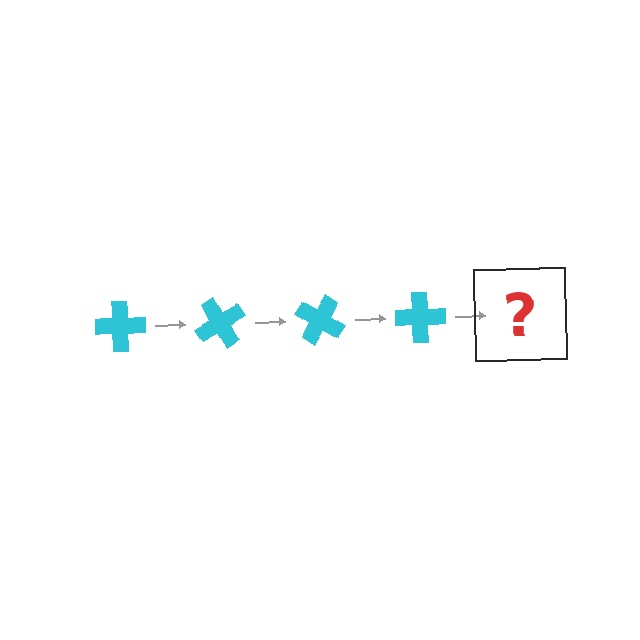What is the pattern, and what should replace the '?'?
The pattern is that the cross rotates 60 degrees each step. The '?' should be a cyan cross rotated 240 degrees.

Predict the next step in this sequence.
The next step is a cyan cross rotated 240 degrees.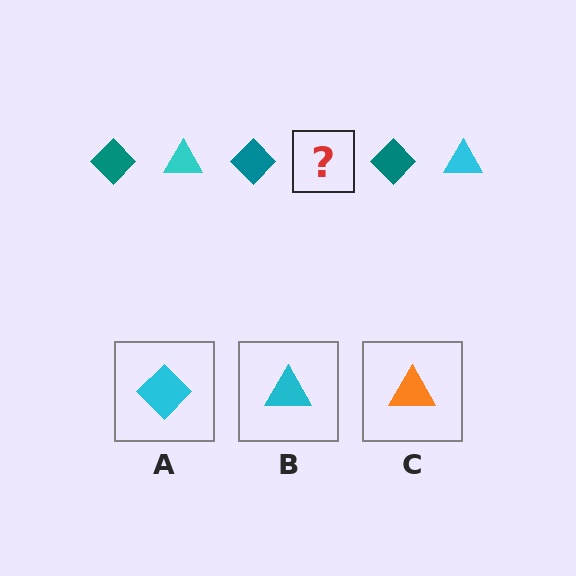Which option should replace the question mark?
Option B.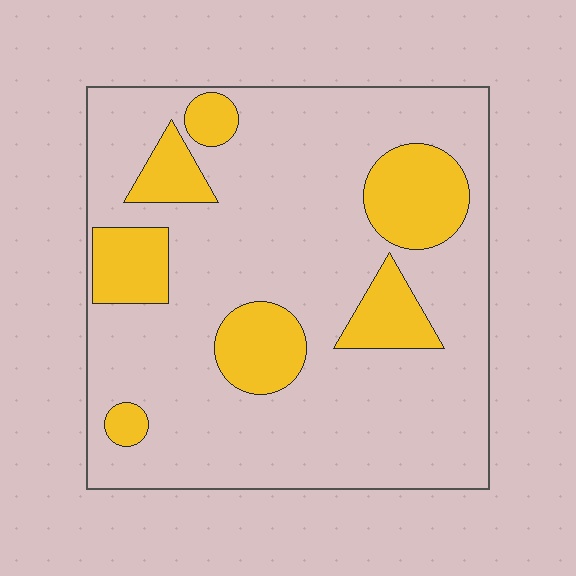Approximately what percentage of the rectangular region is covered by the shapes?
Approximately 20%.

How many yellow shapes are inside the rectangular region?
7.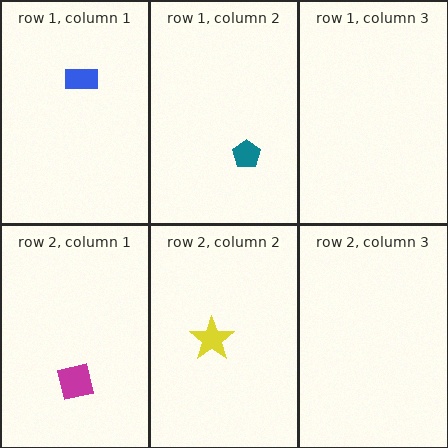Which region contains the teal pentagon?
The row 1, column 2 region.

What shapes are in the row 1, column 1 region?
The blue rectangle.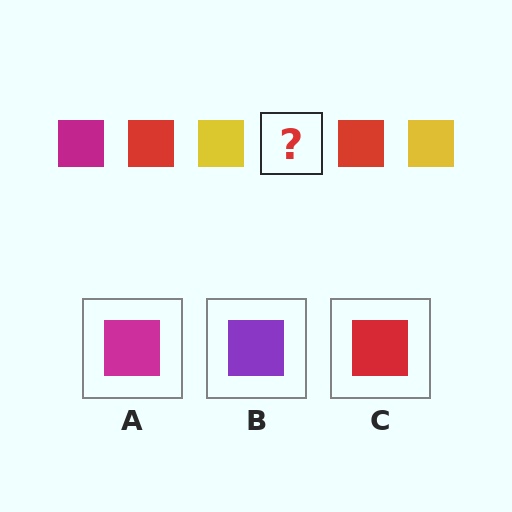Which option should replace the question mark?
Option A.